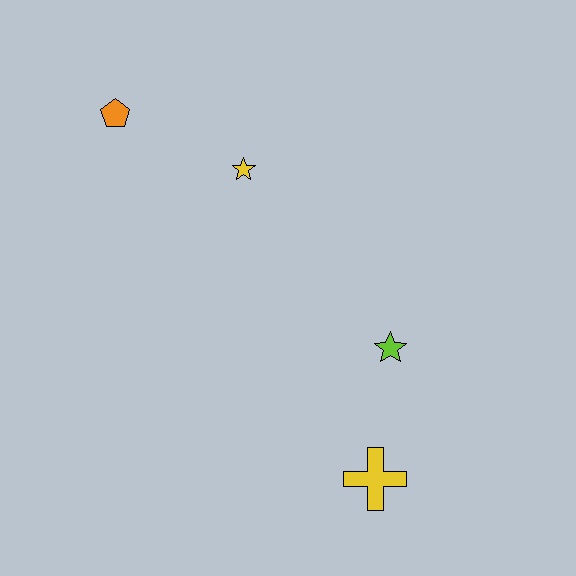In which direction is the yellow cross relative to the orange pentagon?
The yellow cross is below the orange pentagon.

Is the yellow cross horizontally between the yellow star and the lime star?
Yes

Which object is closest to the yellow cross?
The lime star is closest to the yellow cross.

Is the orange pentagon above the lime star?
Yes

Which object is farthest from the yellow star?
The yellow cross is farthest from the yellow star.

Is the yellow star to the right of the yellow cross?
No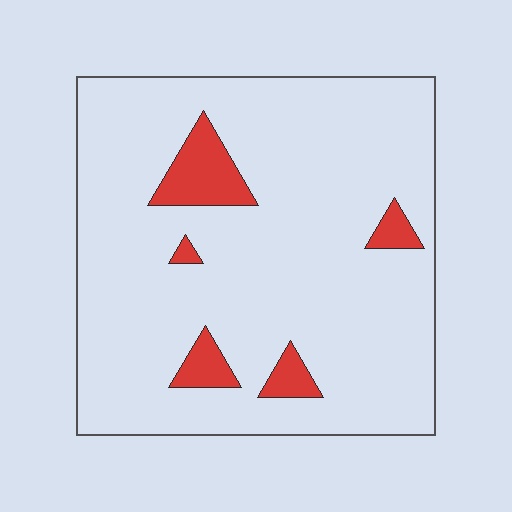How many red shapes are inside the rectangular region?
5.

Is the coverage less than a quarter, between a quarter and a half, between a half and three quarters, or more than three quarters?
Less than a quarter.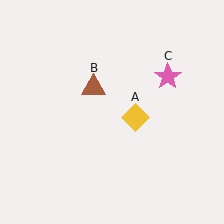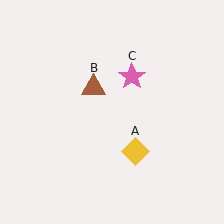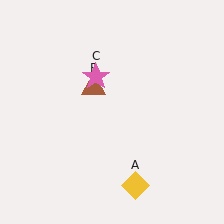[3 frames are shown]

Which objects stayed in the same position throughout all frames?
Brown triangle (object B) remained stationary.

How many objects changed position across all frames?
2 objects changed position: yellow diamond (object A), pink star (object C).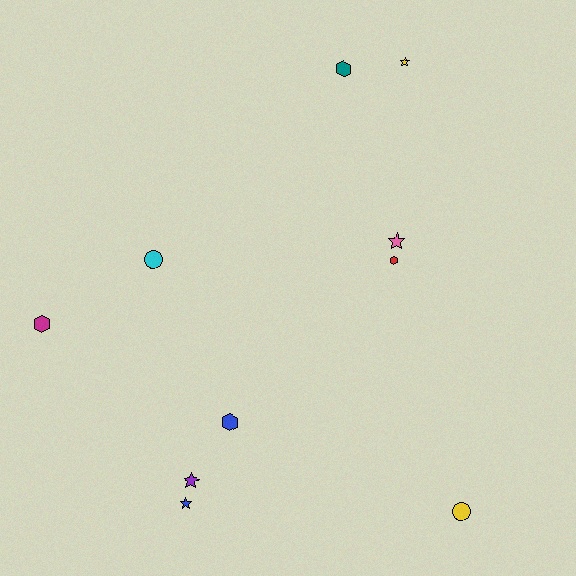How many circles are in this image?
There are 2 circles.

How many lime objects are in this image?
There are no lime objects.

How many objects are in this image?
There are 10 objects.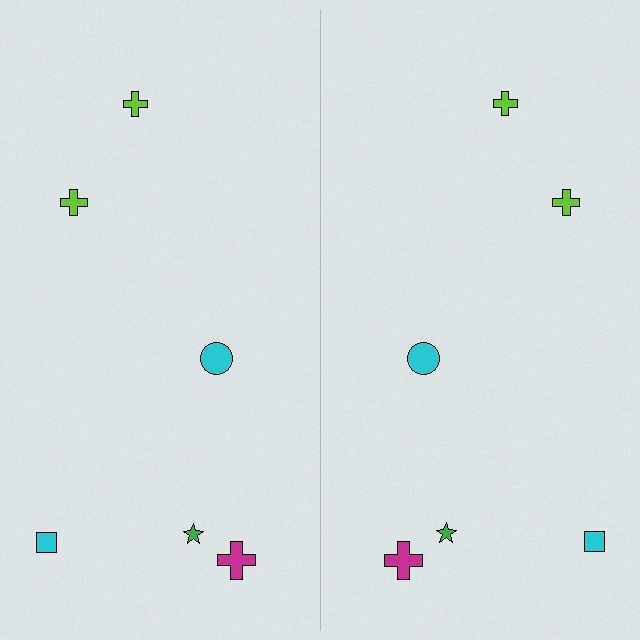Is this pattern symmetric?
Yes, this pattern has bilateral (reflection) symmetry.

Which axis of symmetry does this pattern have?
The pattern has a vertical axis of symmetry running through the center of the image.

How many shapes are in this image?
There are 12 shapes in this image.